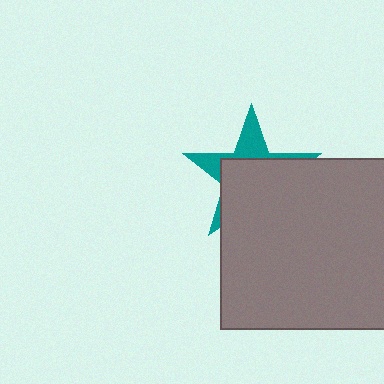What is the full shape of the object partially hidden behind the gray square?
The partially hidden object is a teal star.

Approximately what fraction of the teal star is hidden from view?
Roughly 68% of the teal star is hidden behind the gray square.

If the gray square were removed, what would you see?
You would see the complete teal star.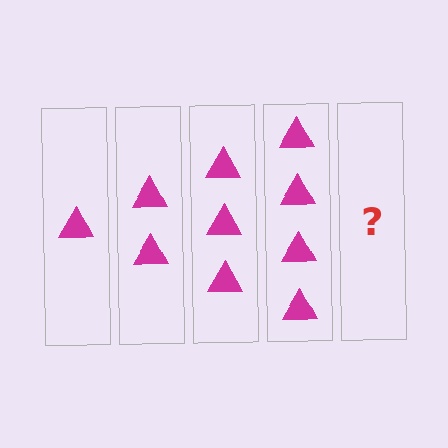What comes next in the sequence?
The next element should be 5 triangles.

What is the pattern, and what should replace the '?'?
The pattern is that each step adds one more triangle. The '?' should be 5 triangles.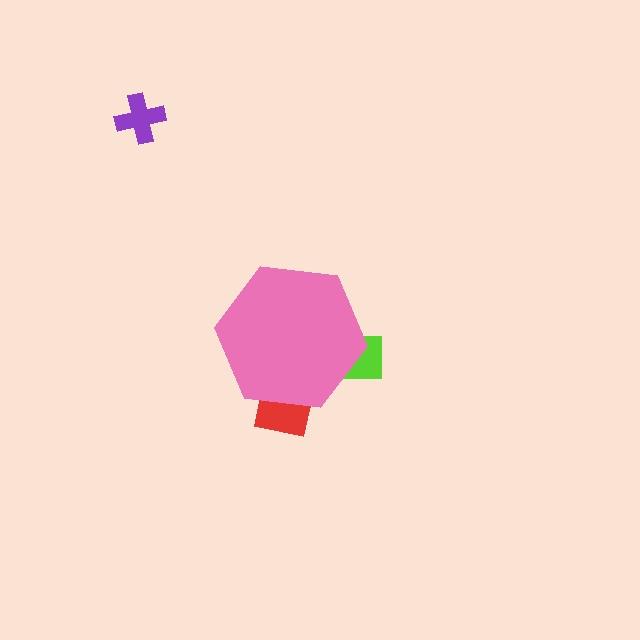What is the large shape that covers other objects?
A pink hexagon.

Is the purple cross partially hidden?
No, the purple cross is fully visible.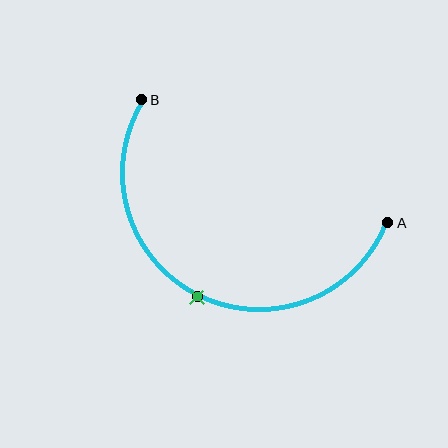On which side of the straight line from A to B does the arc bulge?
The arc bulges below the straight line connecting A and B.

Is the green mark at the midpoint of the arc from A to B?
Yes. The green mark lies on the arc at equal arc-length from both A and B — it is the arc midpoint.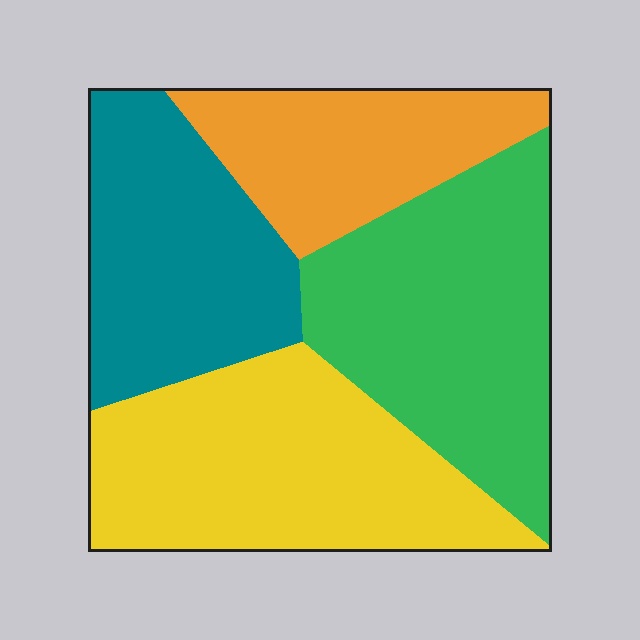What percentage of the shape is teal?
Teal covers roughly 25% of the shape.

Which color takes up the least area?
Orange, at roughly 20%.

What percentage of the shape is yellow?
Yellow covers about 30% of the shape.